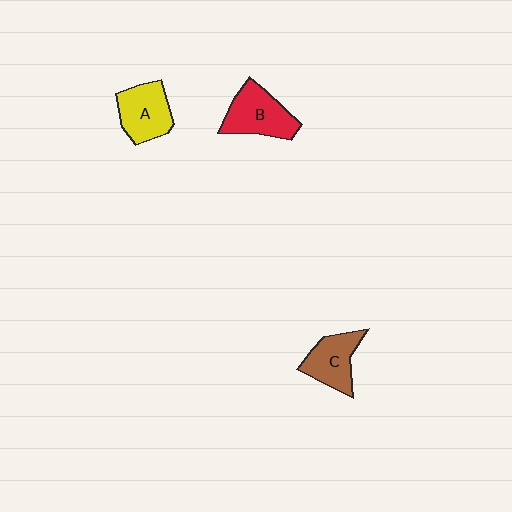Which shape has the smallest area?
Shape C (brown).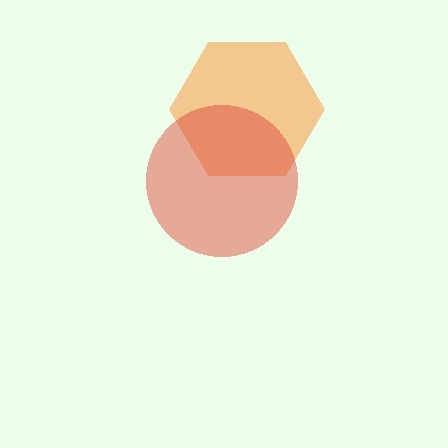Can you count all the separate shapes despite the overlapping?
Yes, there are 2 separate shapes.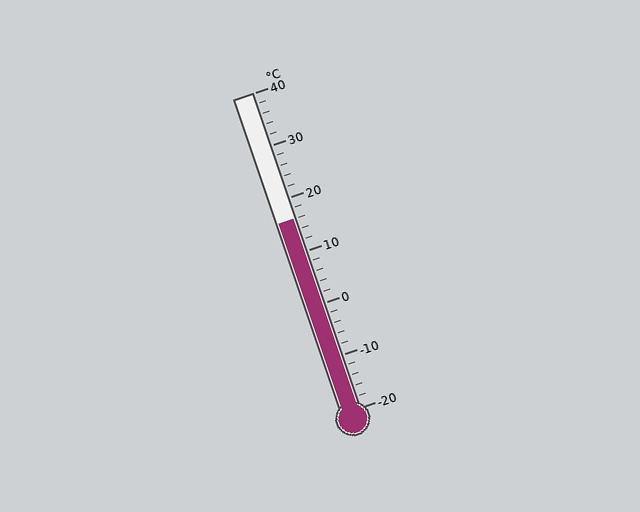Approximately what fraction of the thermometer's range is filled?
The thermometer is filled to approximately 60% of its range.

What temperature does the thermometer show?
The thermometer shows approximately 16°C.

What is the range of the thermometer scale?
The thermometer scale ranges from -20°C to 40°C.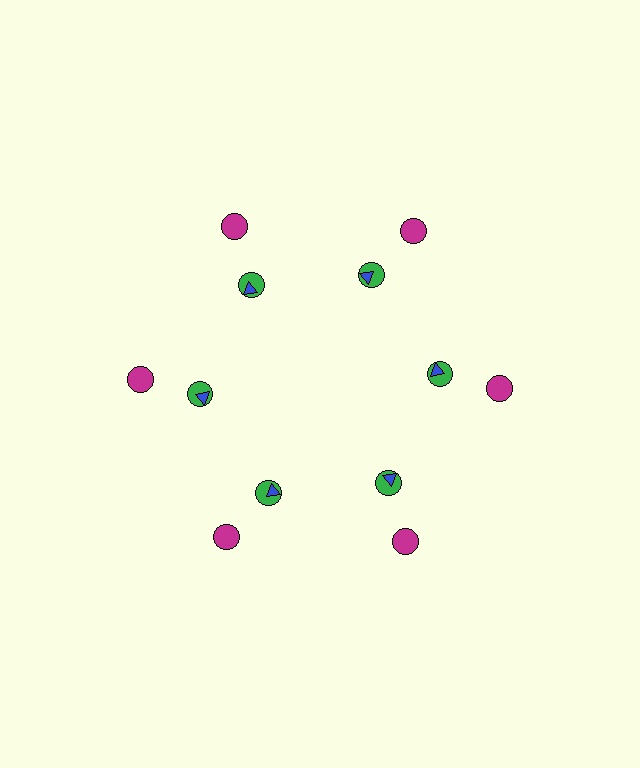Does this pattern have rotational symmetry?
Yes, this pattern has 6-fold rotational symmetry. It looks the same after rotating 60 degrees around the center.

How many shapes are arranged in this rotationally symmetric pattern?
There are 18 shapes, arranged in 6 groups of 3.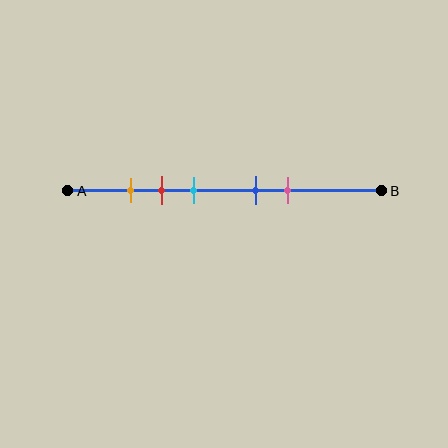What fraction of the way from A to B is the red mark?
The red mark is approximately 30% (0.3) of the way from A to B.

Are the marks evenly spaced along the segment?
No, the marks are not evenly spaced.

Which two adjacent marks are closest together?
The orange and red marks are the closest adjacent pair.